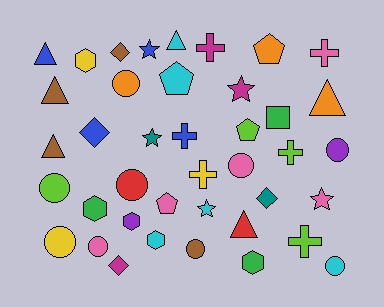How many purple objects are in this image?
There are 2 purple objects.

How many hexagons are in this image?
There are 5 hexagons.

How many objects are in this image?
There are 40 objects.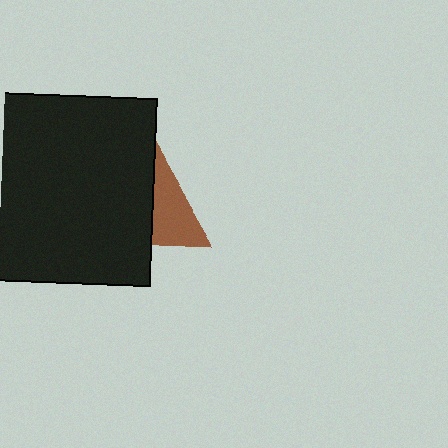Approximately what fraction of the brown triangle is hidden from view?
Roughly 53% of the brown triangle is hidden behind the black square.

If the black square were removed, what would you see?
You would see the complete brown triangle.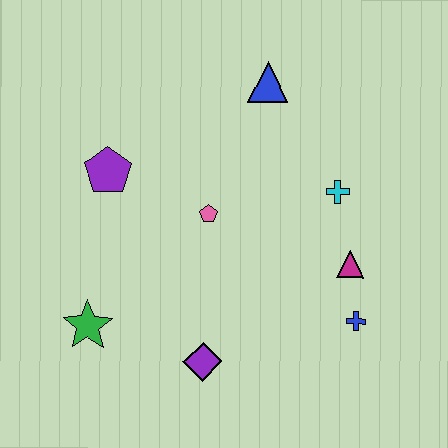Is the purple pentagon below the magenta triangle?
No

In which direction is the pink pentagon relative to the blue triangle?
The pink pentagon is below the blue triangle.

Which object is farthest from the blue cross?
The purple pentagon is farthest from the blue cross.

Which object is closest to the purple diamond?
The green star is closest to the purple diamond.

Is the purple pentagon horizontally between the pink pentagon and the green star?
Yes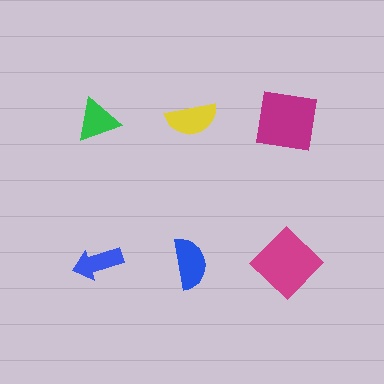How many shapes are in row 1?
3 shapes.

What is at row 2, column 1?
A blue arrow.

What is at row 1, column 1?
A green triangle.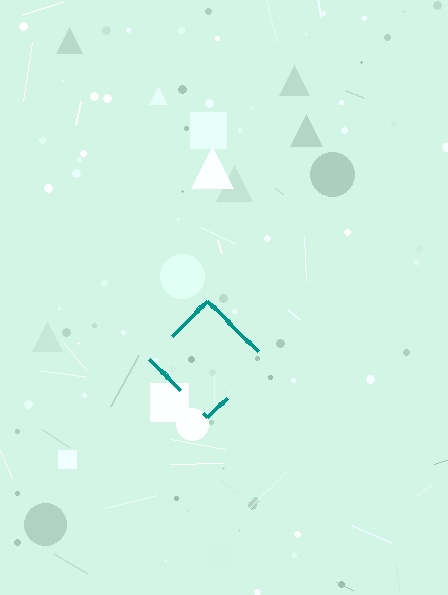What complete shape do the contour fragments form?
The contour fragments form a diamond.